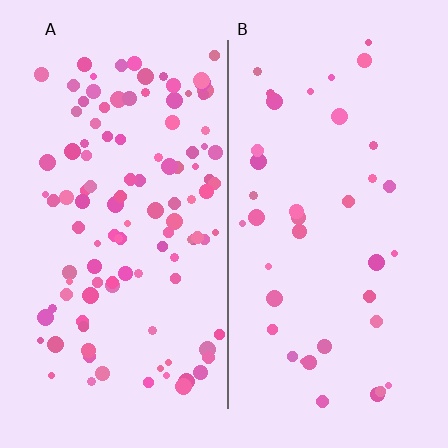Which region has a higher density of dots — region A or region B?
A (the left).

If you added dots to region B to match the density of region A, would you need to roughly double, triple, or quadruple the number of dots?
Approximately triple.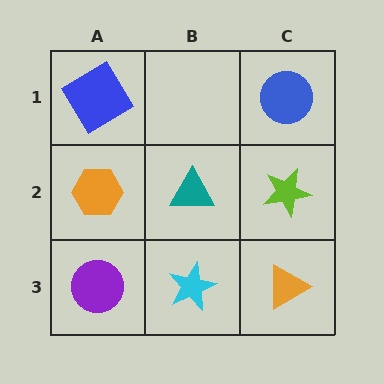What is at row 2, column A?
An orange hexagon.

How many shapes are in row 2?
3 shapes.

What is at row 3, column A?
A purple circle.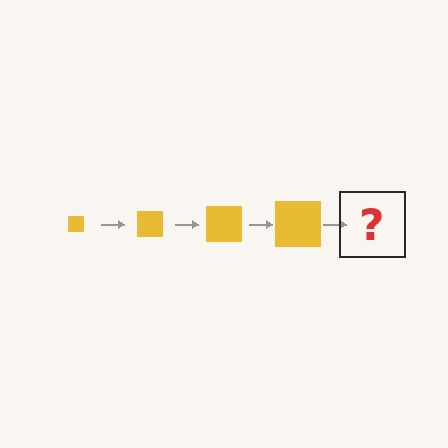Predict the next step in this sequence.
The next step is a yellow square, larger than the previous one.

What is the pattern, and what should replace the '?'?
The pattern is that the square gets progressively larger each step. The '?' should be a yellow square, larger than the previous one.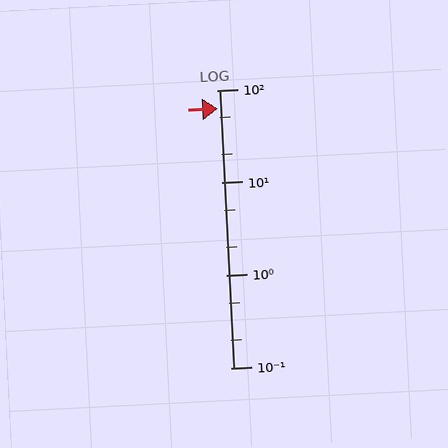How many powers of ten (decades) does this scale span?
The scale spans 3 decades, from 0.1 to 100.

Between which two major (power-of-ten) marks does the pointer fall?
The pointer is between 10 and 100.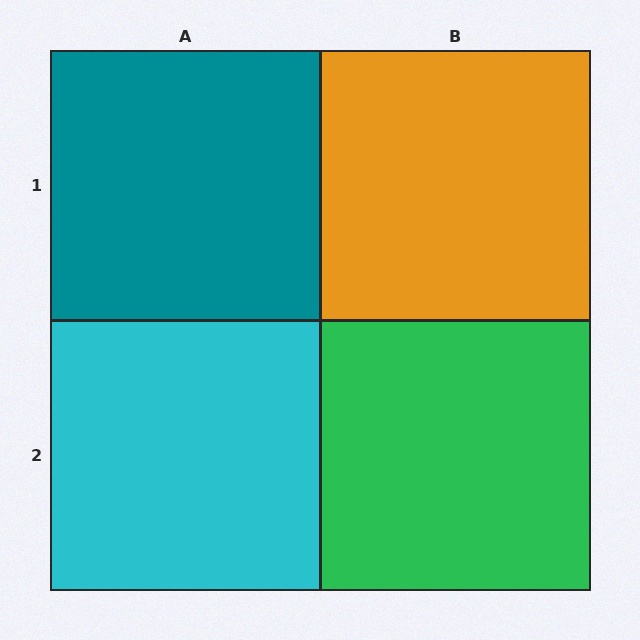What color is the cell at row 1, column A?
Teal.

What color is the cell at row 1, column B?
Orange.